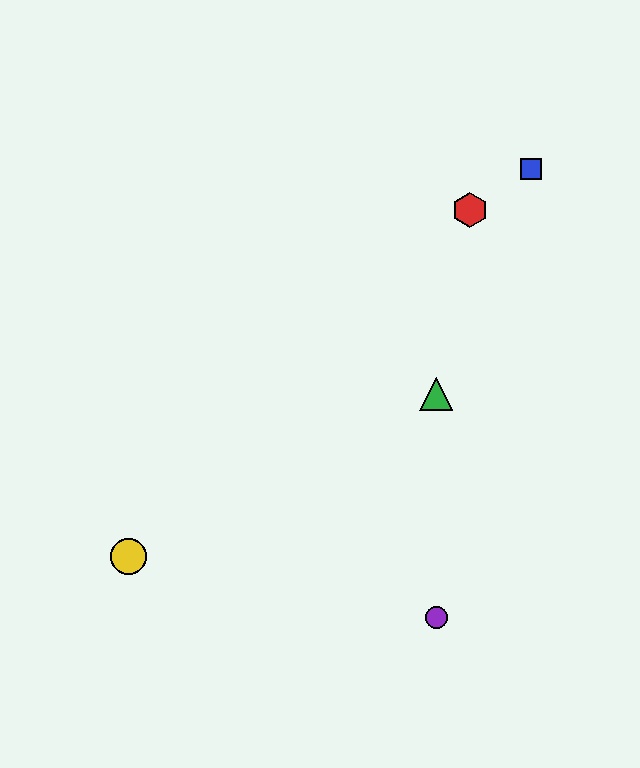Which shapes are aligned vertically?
The green triangle, the purple circle are aligned vertically.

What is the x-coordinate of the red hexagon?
The red hexagon is at x≈470.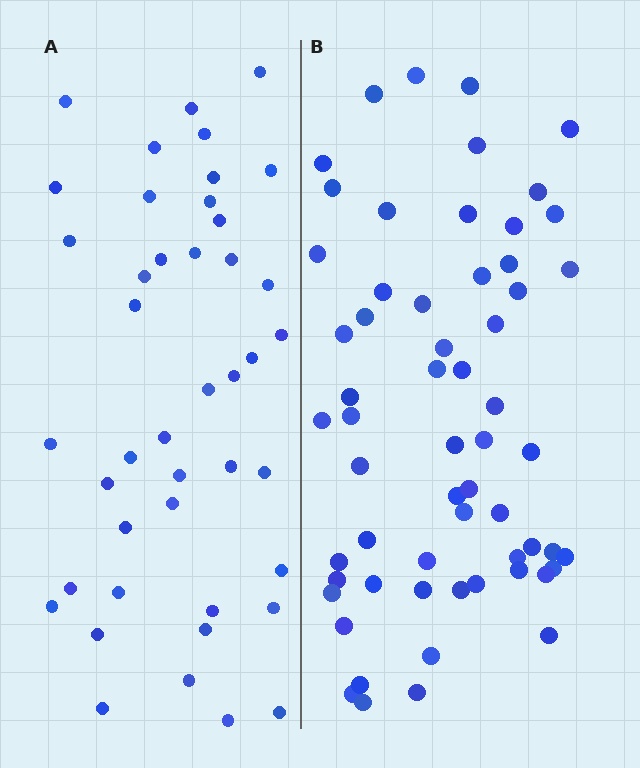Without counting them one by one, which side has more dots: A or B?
Region B (the right region) has more dots.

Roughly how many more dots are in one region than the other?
Region B has approximately 15 more dots than region A.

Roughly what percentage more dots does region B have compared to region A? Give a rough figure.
About 40% more.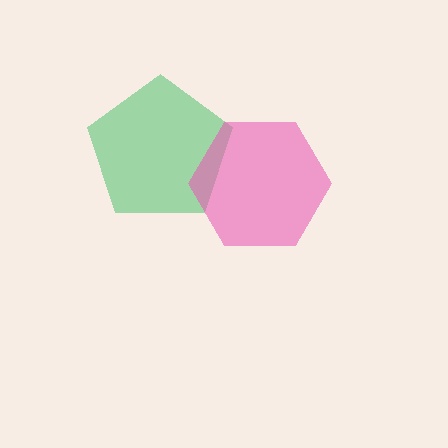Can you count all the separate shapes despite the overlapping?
Yes, there are 2 separate shapes.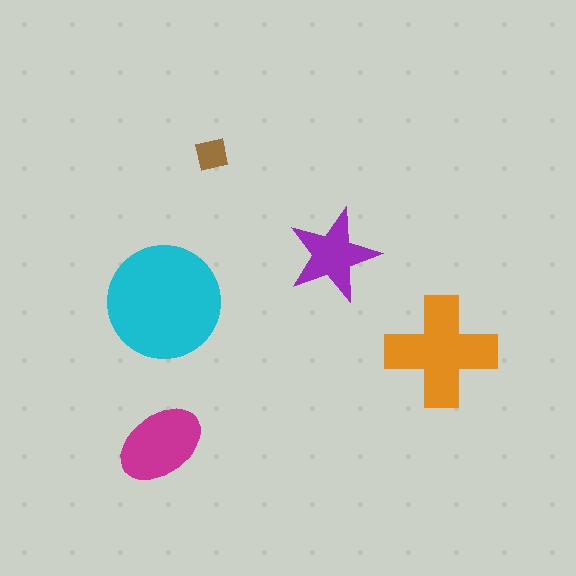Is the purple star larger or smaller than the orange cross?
Smaller.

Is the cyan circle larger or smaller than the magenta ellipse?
Larger.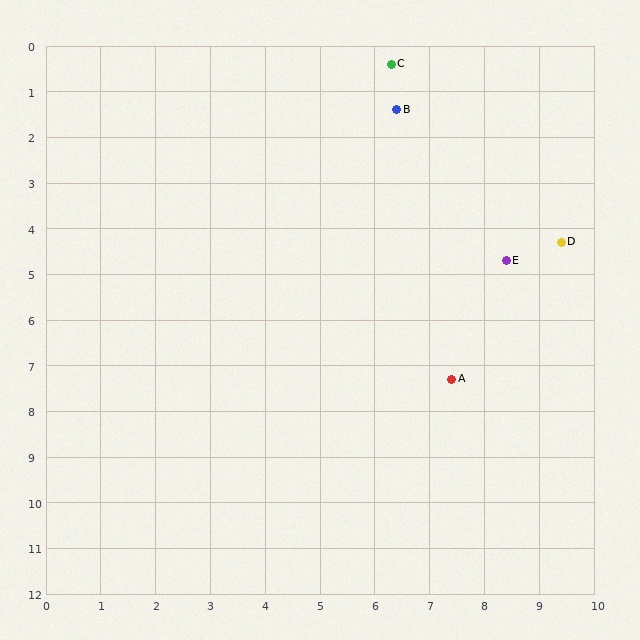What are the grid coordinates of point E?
Point E is at approximately (8.4, 4.7).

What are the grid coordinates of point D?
Point D is at approximately (9.4, 4.3).